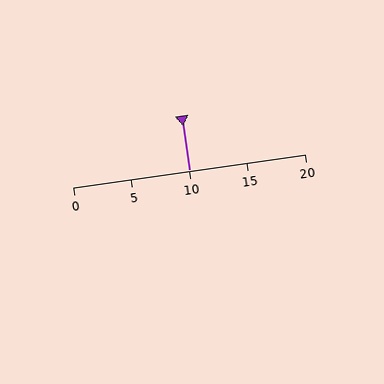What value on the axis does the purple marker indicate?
The marker indicates approximately 10.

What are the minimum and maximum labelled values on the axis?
The axis runs from 0 to 20.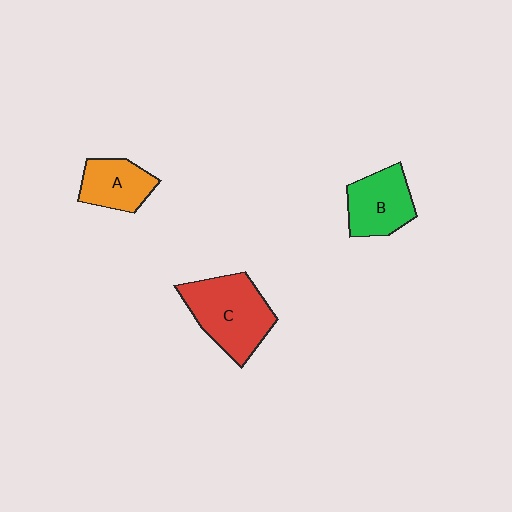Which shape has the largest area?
Shape C (red).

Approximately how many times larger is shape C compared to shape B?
Approximately 1.4 times.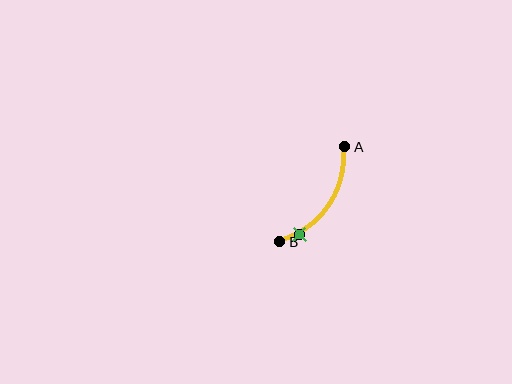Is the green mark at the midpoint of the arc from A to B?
No. The green mark lies on the arc but is closer to endpoint B. The arc midpoint would be at the point on the curve equidistant along the arc from both A and B.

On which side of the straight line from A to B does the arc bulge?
The arc bulges below and to the right of the straight line connecting A and B.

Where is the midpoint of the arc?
The arc midpoint is the point on the curve farthest from the straight line joining A and B. It sits below and to the right of that line.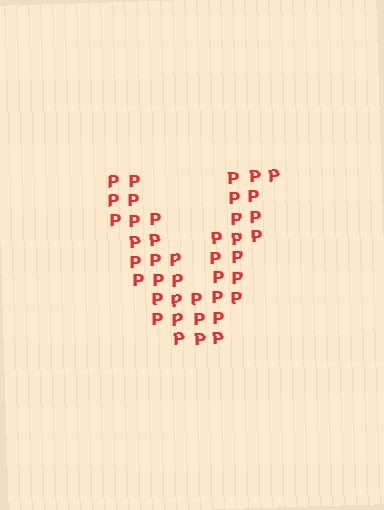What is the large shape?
The large shape is the letter V.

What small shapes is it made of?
It is made of small letter P's.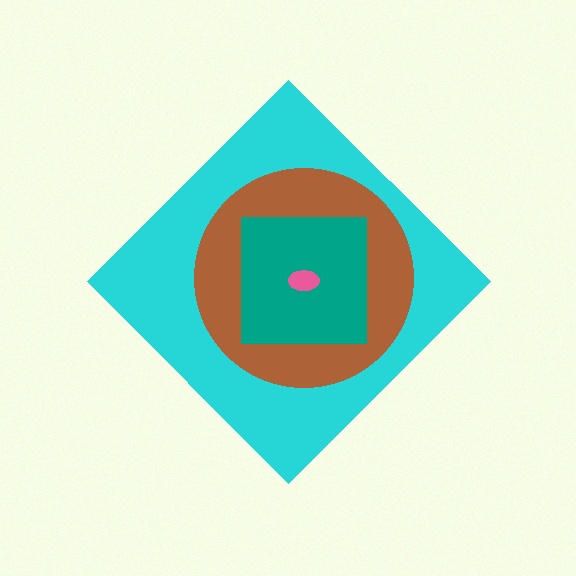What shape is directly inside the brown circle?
The teal square.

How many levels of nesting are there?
4.